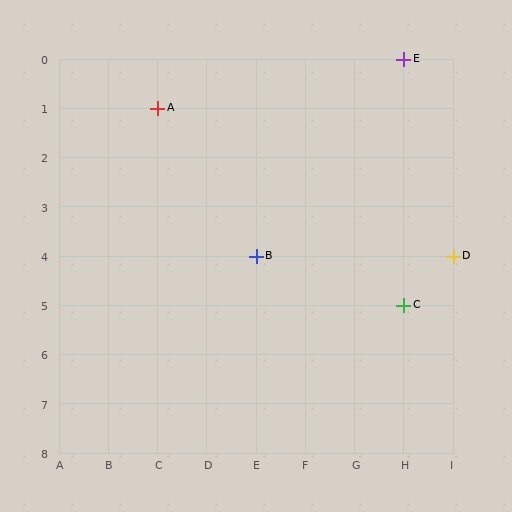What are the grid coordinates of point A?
Point A is at grid coordinates (C, 1).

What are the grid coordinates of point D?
Point D is at grid coordinates (I, 4).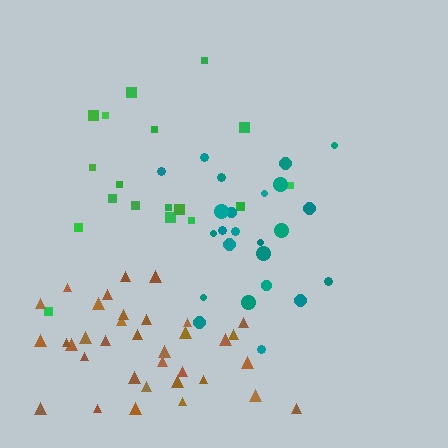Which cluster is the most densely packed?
Teal.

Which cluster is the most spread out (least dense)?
Green.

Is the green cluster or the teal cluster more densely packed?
Teal.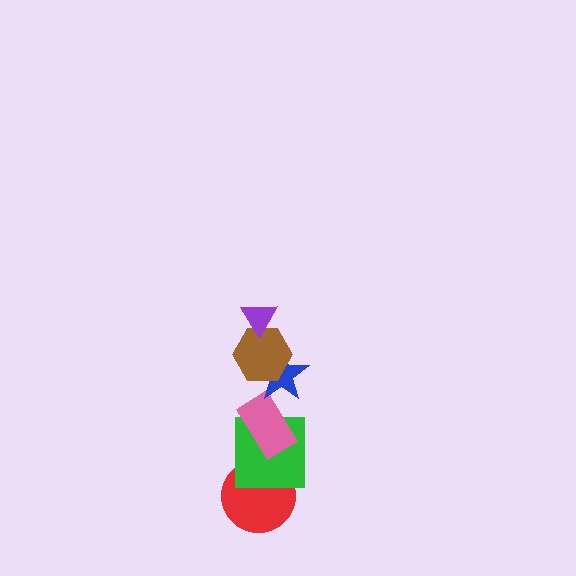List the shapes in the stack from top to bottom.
From top to bottom: the purple triangle, the brown hexagon, the blue star, the pink rectangle, the green square, the red circle.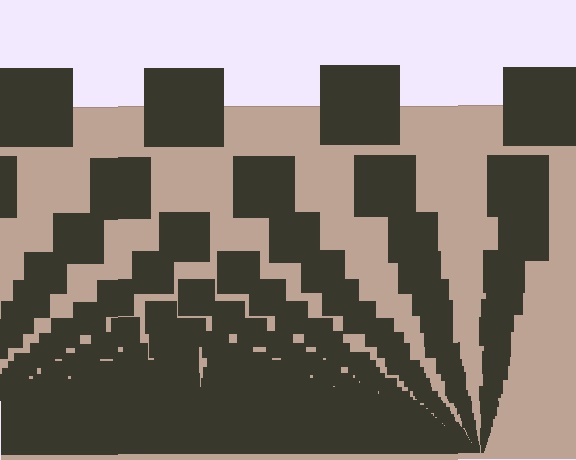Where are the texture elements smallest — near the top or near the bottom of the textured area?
Near the bottom.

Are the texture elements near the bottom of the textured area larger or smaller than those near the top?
Smaller. The gradient is inverted — elements near the bottom are smaller and denser.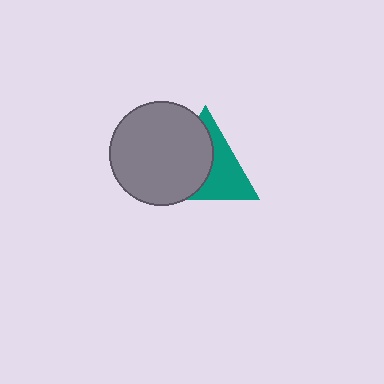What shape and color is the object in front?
The object in front is a gray circle.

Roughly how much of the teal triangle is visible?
About half of it is visible (roughly 48%).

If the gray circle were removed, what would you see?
You would see the complete teal triangle.